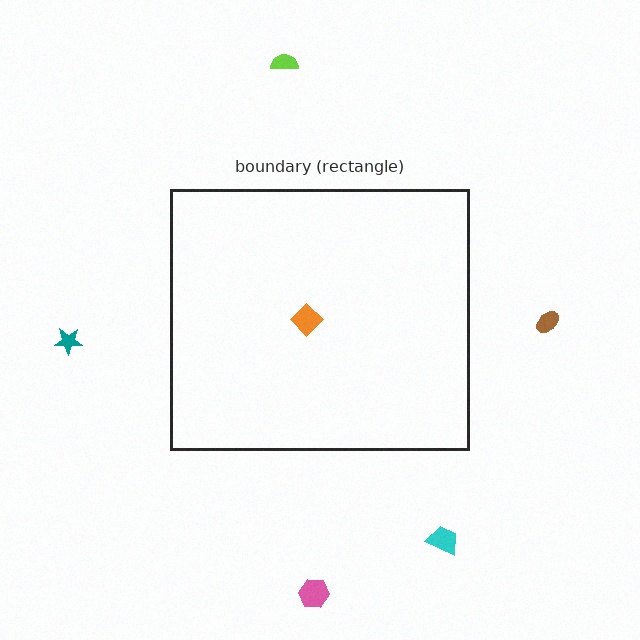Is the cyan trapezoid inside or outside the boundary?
Outside.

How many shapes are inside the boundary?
1 inside, 5 outside.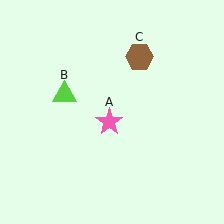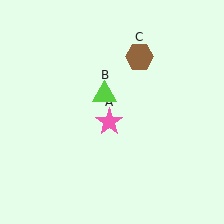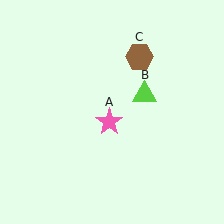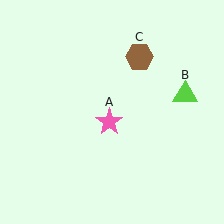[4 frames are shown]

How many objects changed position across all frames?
1 object changed position: lime triangle (object B).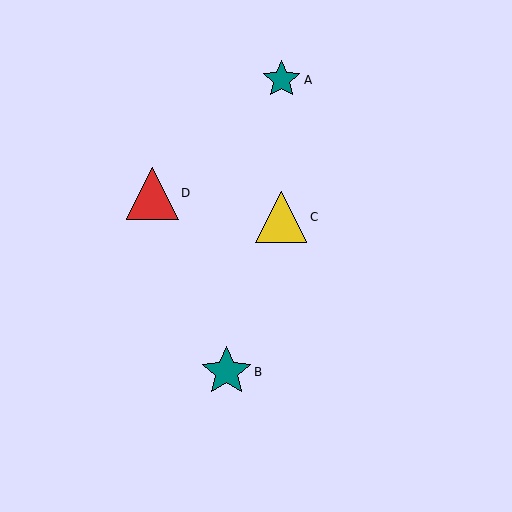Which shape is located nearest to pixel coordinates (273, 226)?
The yellow triangle (labeled C) at (281, 217) is nearest to that location.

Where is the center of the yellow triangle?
The center of the yellow triangle is at (281, 217).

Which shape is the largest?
The red triangle (labeled D) is the largest.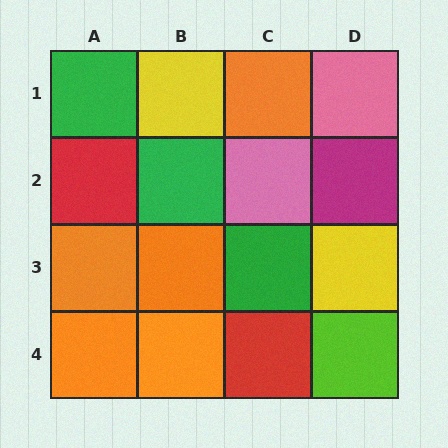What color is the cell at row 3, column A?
Orange.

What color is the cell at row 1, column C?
Orange.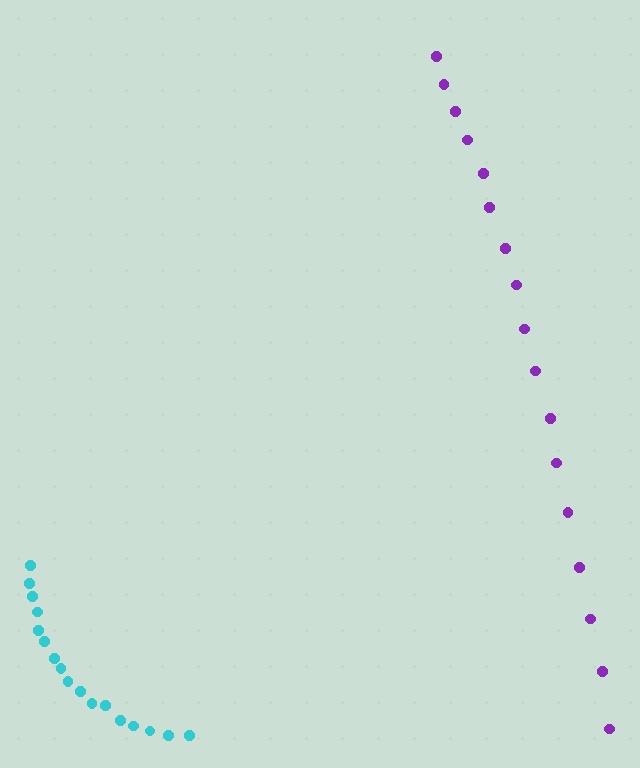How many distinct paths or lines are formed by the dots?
There are 2 distinct paths.